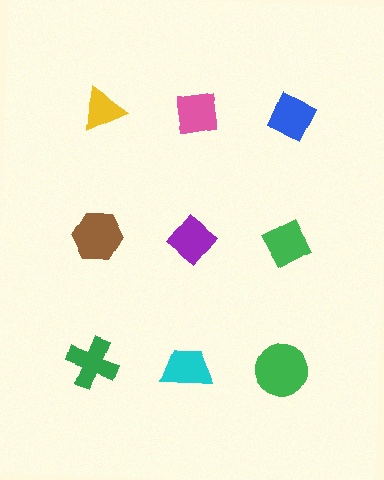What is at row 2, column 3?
A green diamond.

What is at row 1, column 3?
A blue diamond.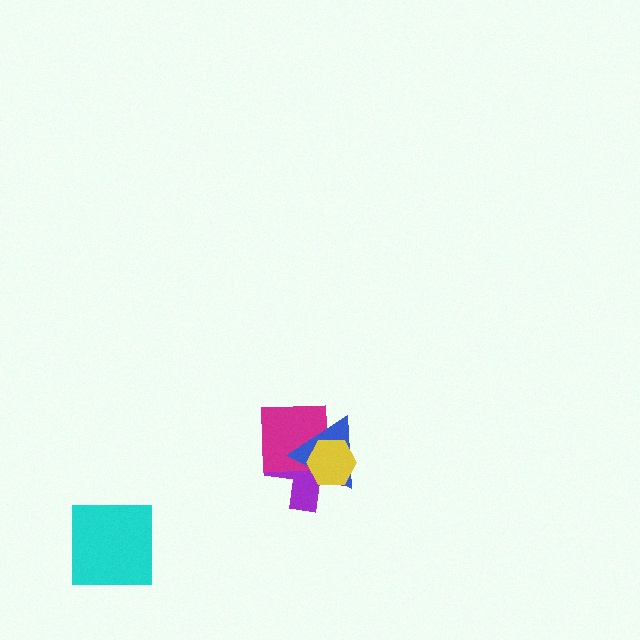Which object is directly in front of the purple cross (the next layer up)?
The magenta square is directly in front of the purple cross.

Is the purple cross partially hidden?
Yes, it is partially covered by another shape.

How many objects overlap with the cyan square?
0 objects overlap with the cyan square.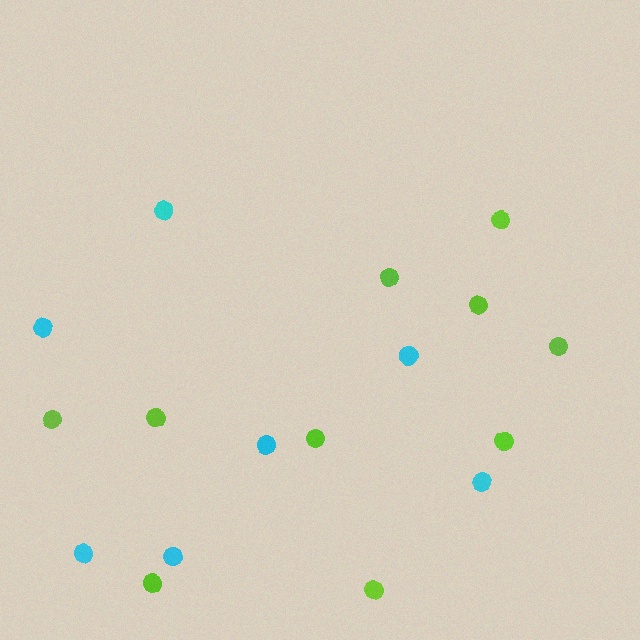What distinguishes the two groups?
There are 2 groups: one group of lime circles (10) and one group of cyan circles (7).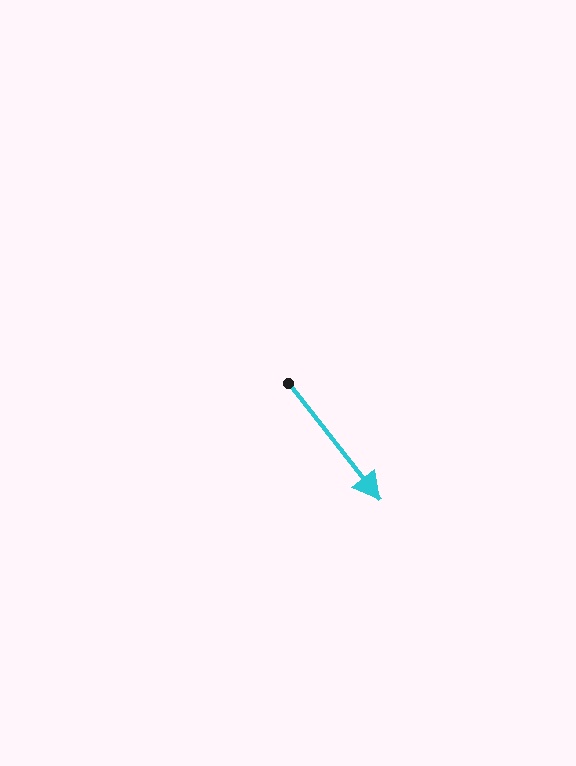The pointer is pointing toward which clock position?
Roughly 5 o'clock.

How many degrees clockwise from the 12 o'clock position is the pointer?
Approximately 142 degrees.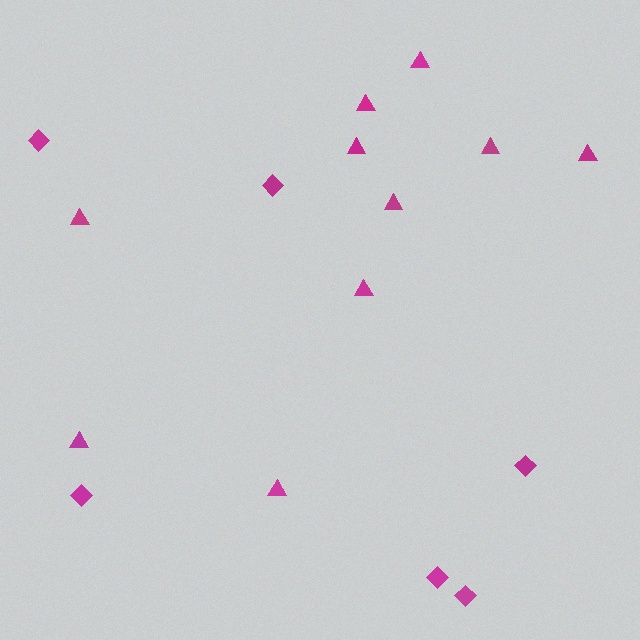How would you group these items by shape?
There are 2 groups: one group of diamonds (6) and one group of triangles (10).